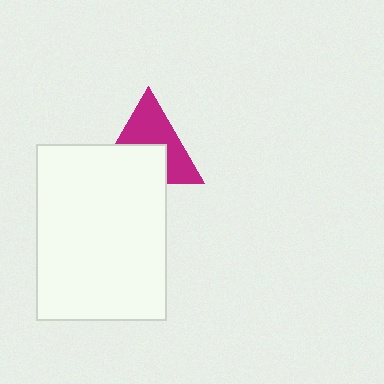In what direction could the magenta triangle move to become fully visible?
The magenta triangle could move up. That would shift it out from behind the white rectangle entirely.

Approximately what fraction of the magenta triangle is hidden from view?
Roughly 46% of the magenta triangle is hidden behind the white rectangle.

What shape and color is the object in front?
The object in front is a white rectangle.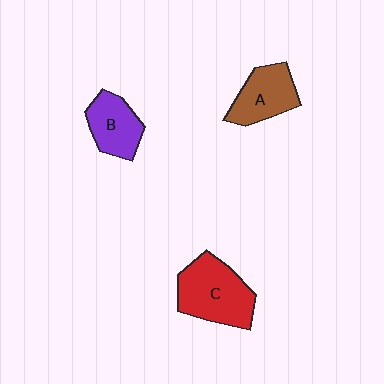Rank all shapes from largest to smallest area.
From largest to smallest: C (red), A (brown), B (purple).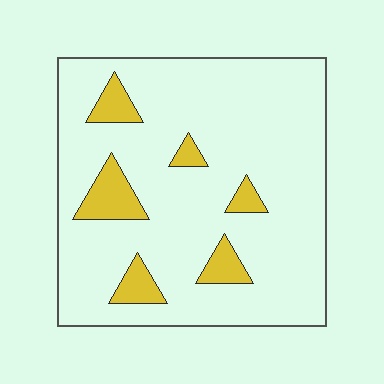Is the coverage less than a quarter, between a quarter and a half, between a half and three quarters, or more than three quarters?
Less than a quarter.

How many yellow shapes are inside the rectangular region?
6.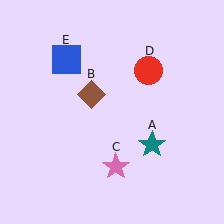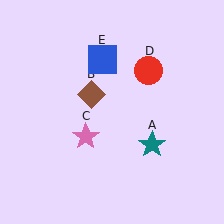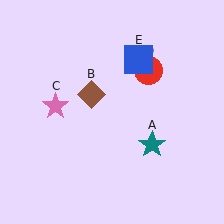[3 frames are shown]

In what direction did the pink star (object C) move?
The pink star (object C) moved up and to the left.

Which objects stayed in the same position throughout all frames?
Teal star (object A) and brown diamond (object B) and red circle (object D) remained stationary.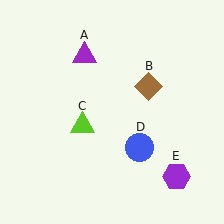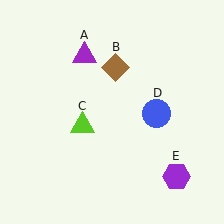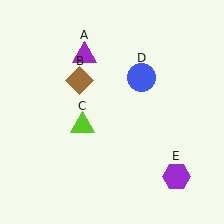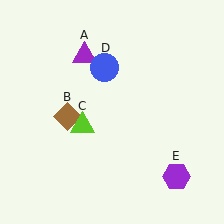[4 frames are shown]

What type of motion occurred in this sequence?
The brown diamond (object B), blue circle (object D) rotated counterclockwise around the center of the scene.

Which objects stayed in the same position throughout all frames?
Purple triangle (object A) and lime triangle (object C) and purple hexagon (object E) remained stationary.